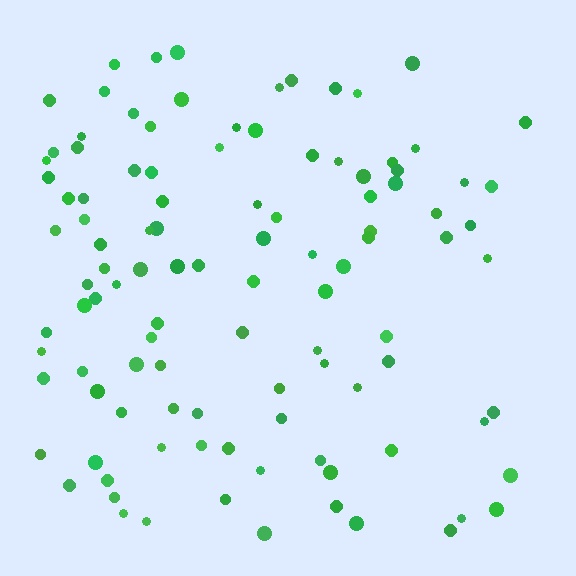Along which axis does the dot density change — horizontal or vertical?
Horizontal.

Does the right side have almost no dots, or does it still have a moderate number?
Still a moderate number, just noticeably fewer than the left.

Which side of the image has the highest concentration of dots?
The left.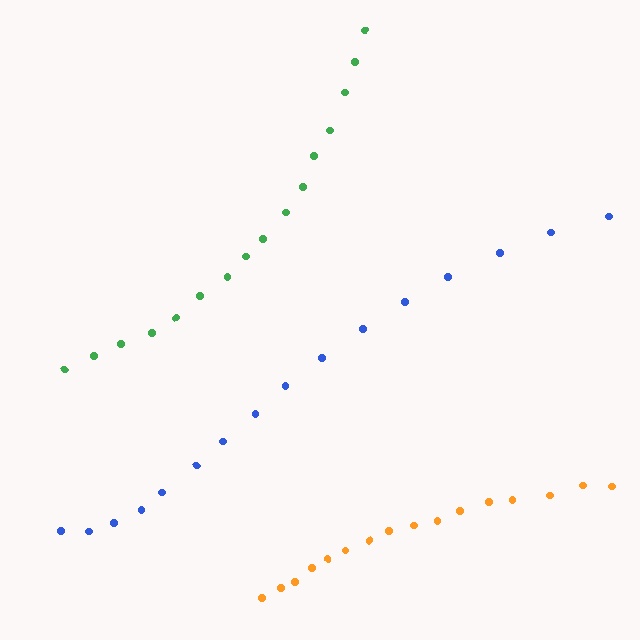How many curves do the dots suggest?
There are 3 distinct paths.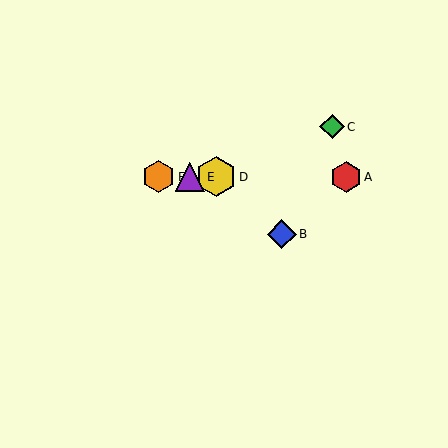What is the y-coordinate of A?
Object A is at y≈177.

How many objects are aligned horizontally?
4 objects (A, D, E, F) are aligned horizontally.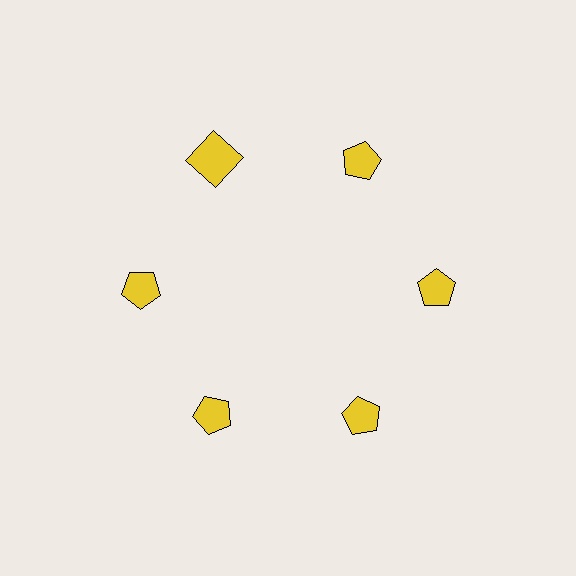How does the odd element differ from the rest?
It has a different shape: square instead of pentagon.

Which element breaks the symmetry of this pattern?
The yellow square at roughly the 11 o'clock position breaks the symmetry. All other shapes are yellow pentagons.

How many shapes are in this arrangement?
There are 6 shapes arranged in a ring pattern.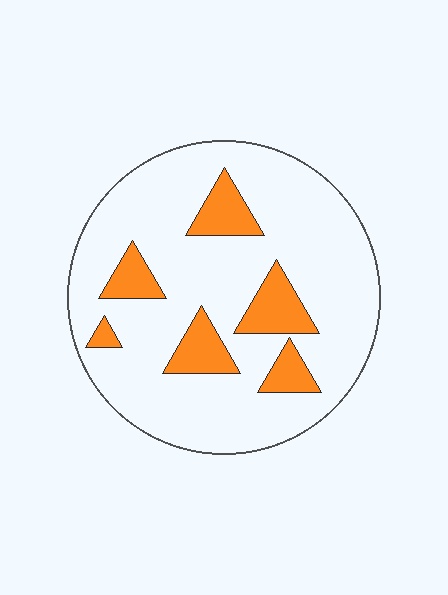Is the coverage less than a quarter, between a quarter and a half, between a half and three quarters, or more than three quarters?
Less than a quarter.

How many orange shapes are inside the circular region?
6.